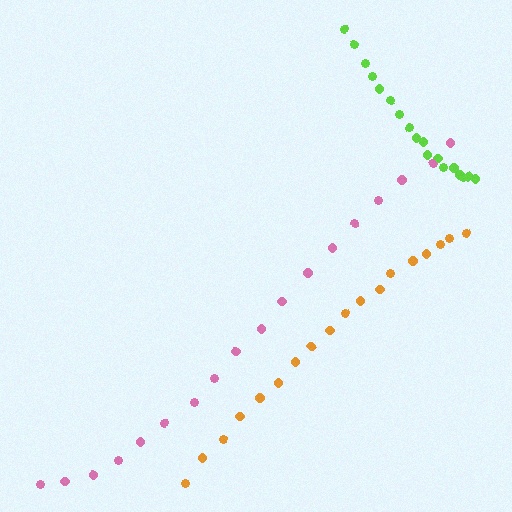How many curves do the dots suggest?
There are 3 distinct paths.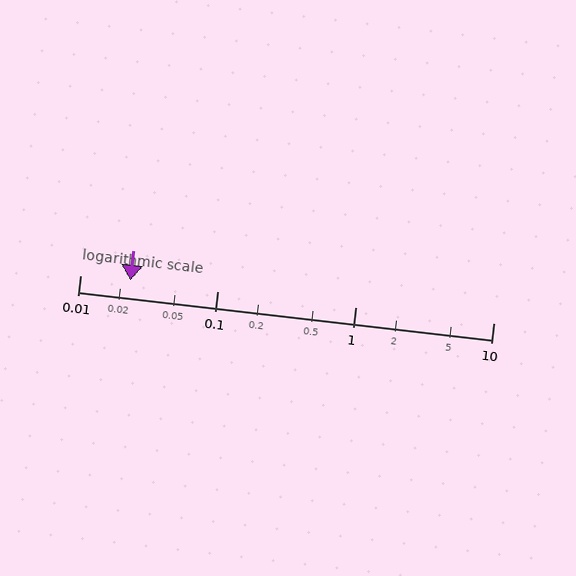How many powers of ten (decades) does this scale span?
The scale spans 3 decades, from 0.01 to 10.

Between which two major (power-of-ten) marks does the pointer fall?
The pointer is between 0.01 and 0.1.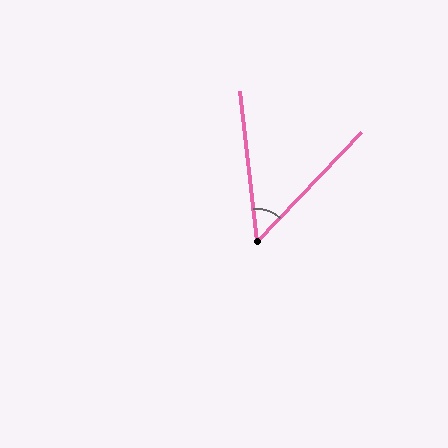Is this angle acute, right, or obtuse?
It is acute.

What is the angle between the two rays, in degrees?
Approximately 50 degrees.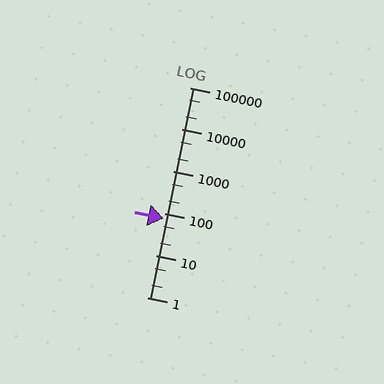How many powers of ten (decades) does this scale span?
The scale spans 5 decades, from 1 to 100000.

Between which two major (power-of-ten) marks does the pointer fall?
The pointer is between 10 and 100.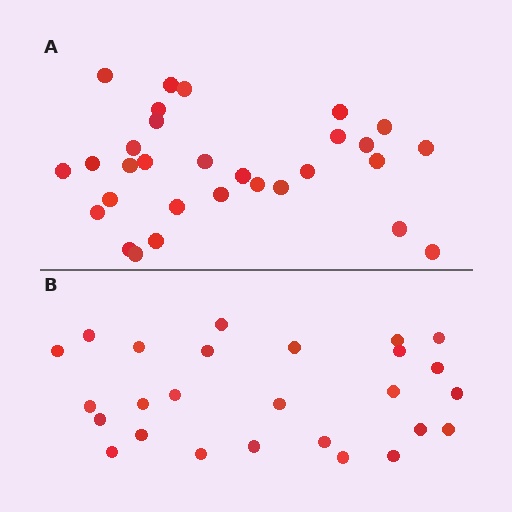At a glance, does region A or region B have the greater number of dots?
Region A (the top region) has more dots.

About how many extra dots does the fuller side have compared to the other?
Region A has about 4 more dots than region B.